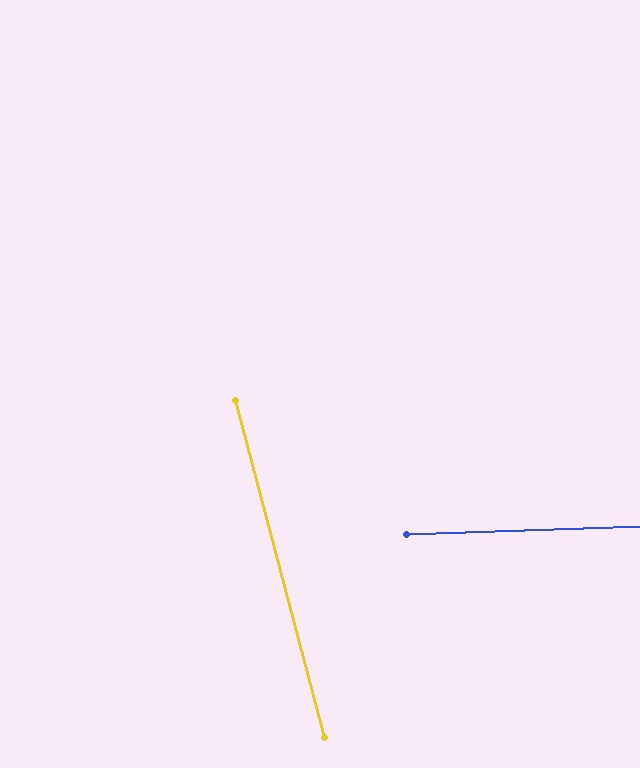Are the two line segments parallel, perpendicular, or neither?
Neither parallel nor perpendicular — they differ by about 77°.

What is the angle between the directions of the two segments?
Approximately 77 degrees.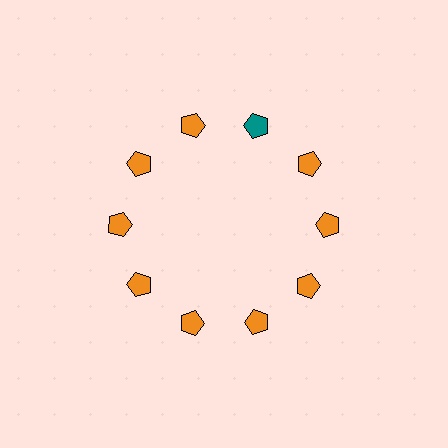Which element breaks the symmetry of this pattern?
The teal pentagon at roughly the 1 o'clock position breaks the symmetry. All other shapes are orange pentagons.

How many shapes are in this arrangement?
There are 10 shapes arranged in a ring pattern.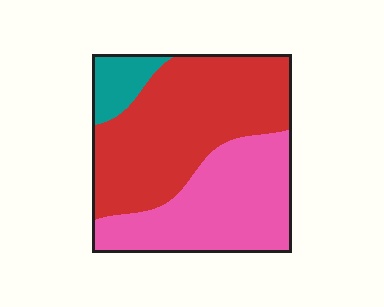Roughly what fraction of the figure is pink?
Pink covers 39% of the figure.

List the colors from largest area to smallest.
From largest to smallest: red, pink, teal.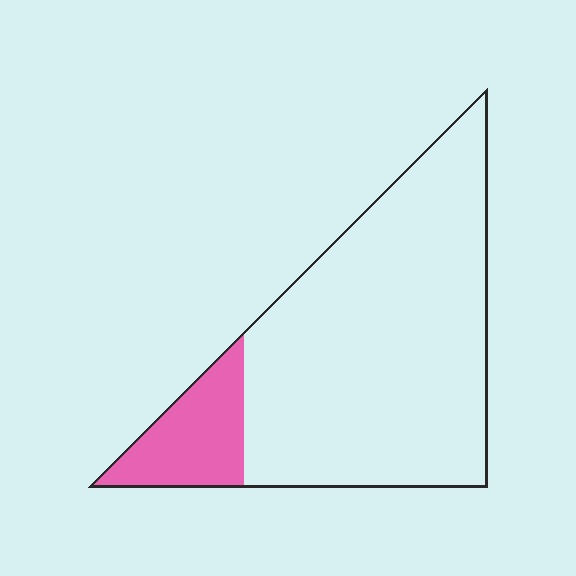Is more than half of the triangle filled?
No.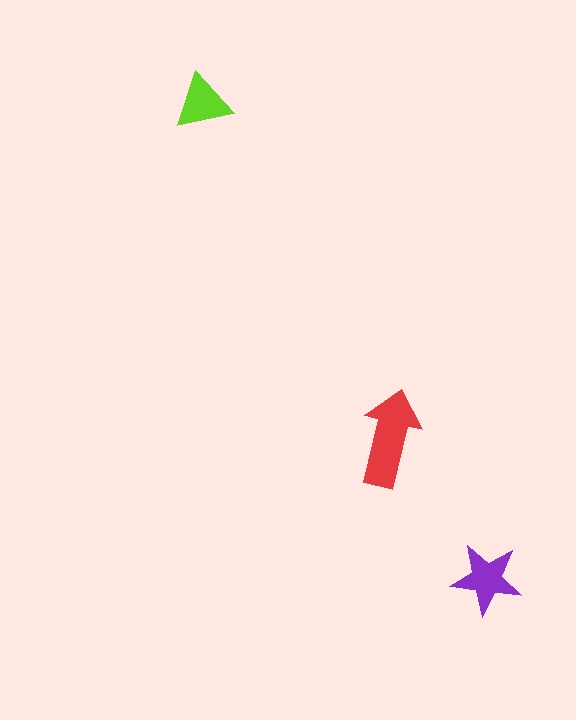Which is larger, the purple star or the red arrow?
The red arrow.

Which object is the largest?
The red arrow.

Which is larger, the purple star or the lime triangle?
The purple star.